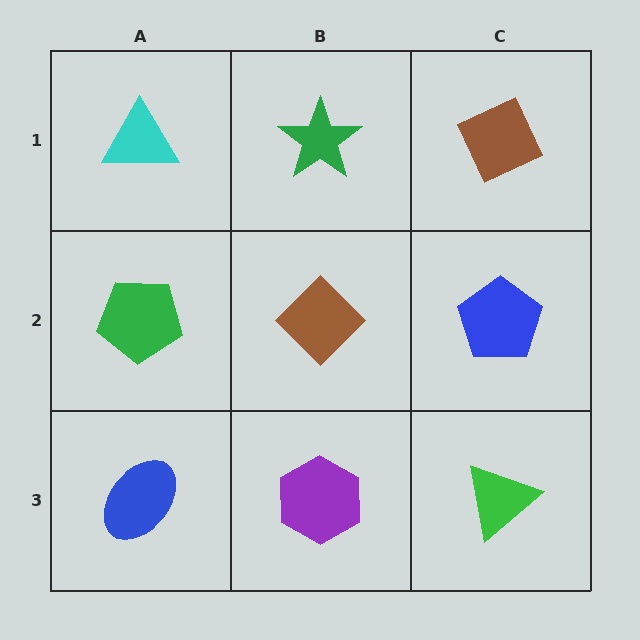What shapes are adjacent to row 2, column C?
A brown diamond (row 1, column C), a green triangle (row 3, column C), a brown diamond (row 2, column B).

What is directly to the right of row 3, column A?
A purple hexagon.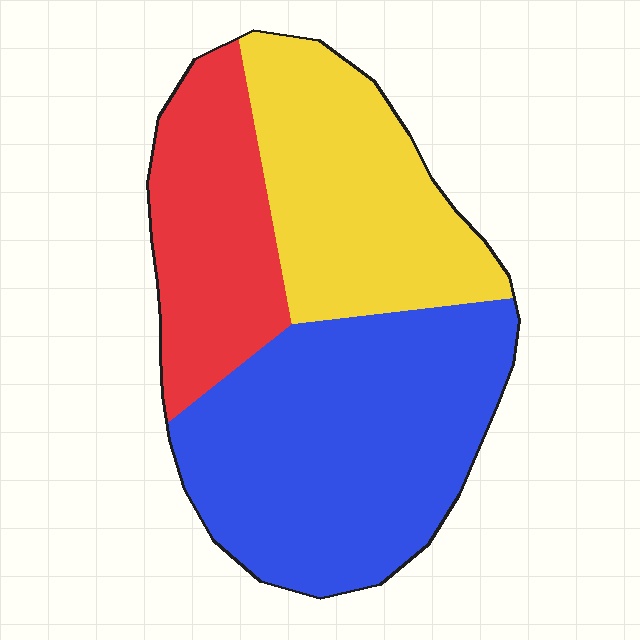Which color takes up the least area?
Red, at roughly 25%.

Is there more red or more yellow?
Yellow.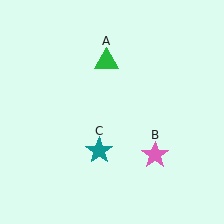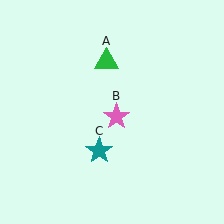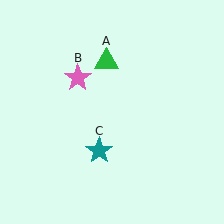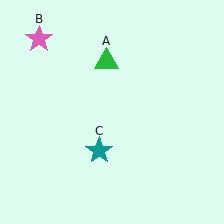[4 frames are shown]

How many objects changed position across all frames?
1 object changed position: pink star (object B).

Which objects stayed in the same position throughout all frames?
Green triangle (object A) and teal star (object C) remained stationary.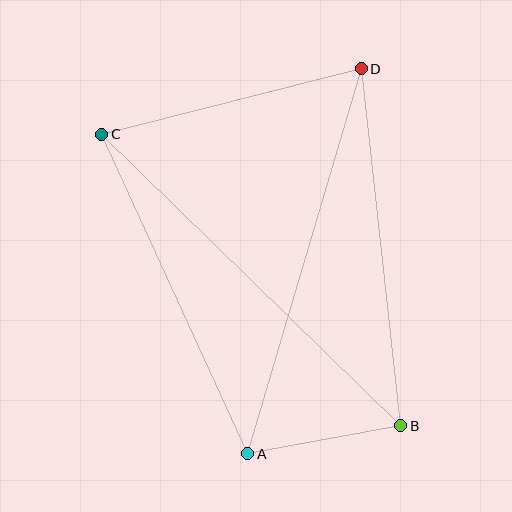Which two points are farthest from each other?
Points B and C are farthest from each other.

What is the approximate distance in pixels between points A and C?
The distance between A and C is approximately 352 pixels.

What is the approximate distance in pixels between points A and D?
The distance between A and D is approximately 401 pixels.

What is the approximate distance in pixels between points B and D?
The distance between B and D is approximately 359 pixels.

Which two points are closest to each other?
Points A and B are closest to each other.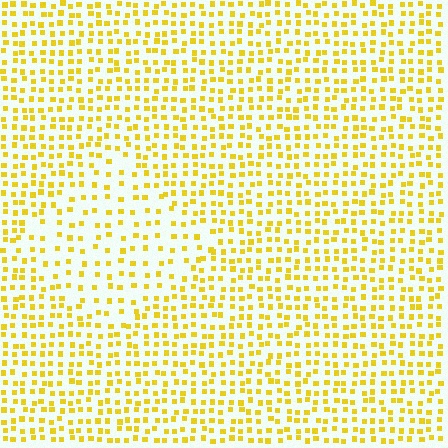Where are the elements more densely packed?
The elements are more densely packed outside the diamond boundary.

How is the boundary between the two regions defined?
The boundary is defined by a change in element density (approximately 1.8x ratio). All elements are the same color, size, and shape.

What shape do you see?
I see a diamond.